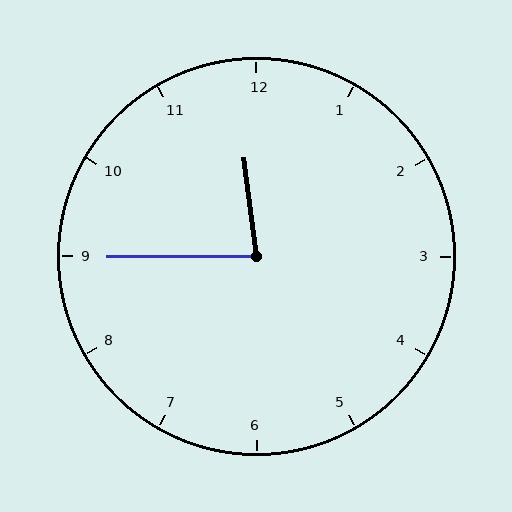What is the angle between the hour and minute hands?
Approximately 82 degrees.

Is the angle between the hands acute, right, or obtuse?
It is acute.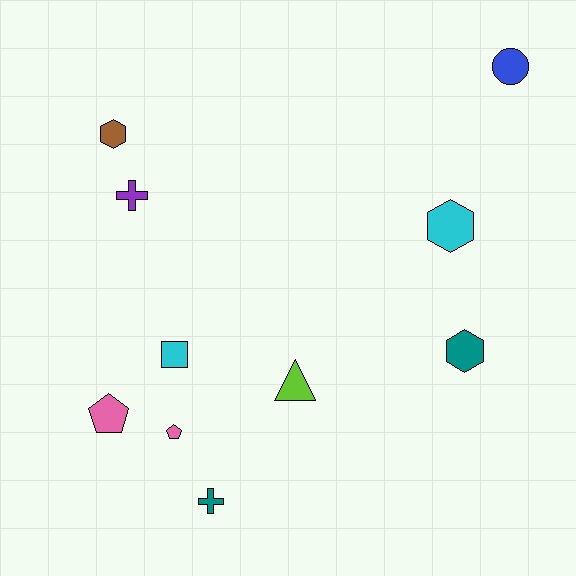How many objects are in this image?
There are 10 objects.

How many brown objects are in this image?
There is 1 brown object.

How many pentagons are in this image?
There are 2 pentagons.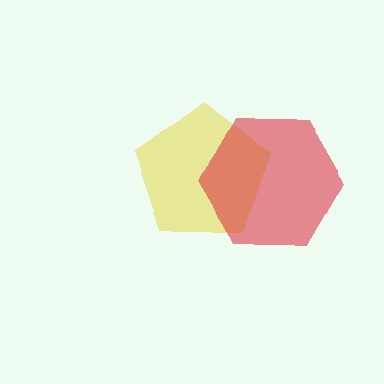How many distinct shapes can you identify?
There are 2 distinct shapes: a yellow pentagon, a red hexagon.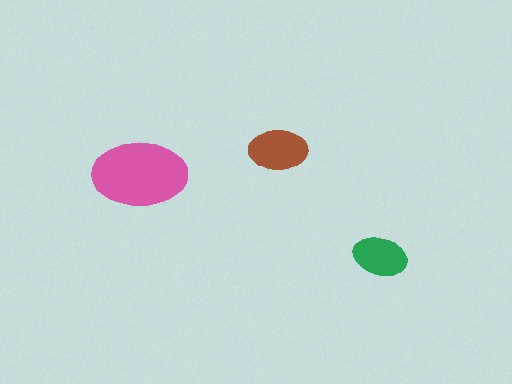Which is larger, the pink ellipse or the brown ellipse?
The pink one.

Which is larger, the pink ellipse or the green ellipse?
The pink one.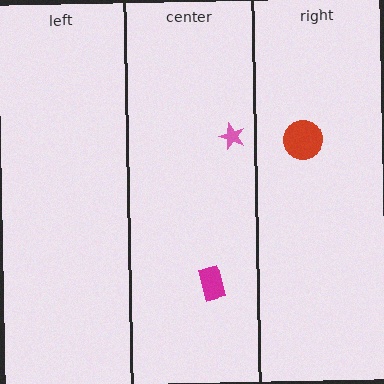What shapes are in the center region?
The magenta rectangle, the pink star.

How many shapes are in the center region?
2.